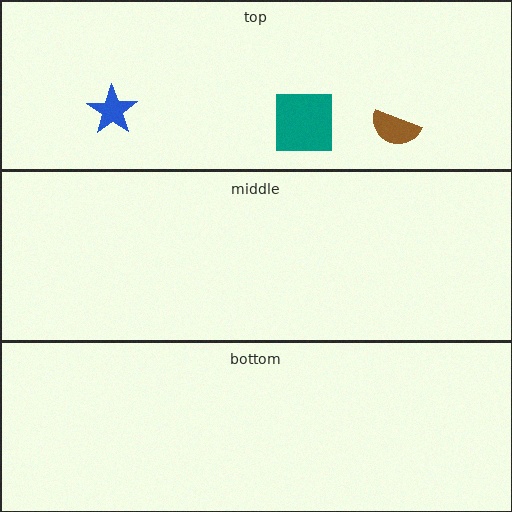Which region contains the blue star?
The top region.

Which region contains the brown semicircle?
The top region.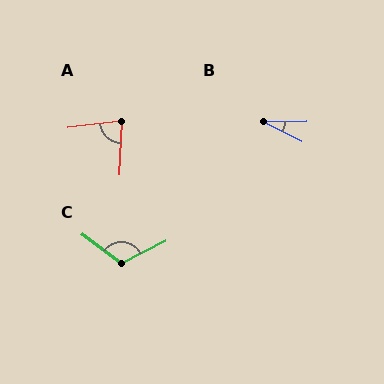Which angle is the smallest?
B, at approximately 28 degrees.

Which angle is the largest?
C, at approximately 117 degrees.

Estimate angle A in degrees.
Approximately 81 degrees.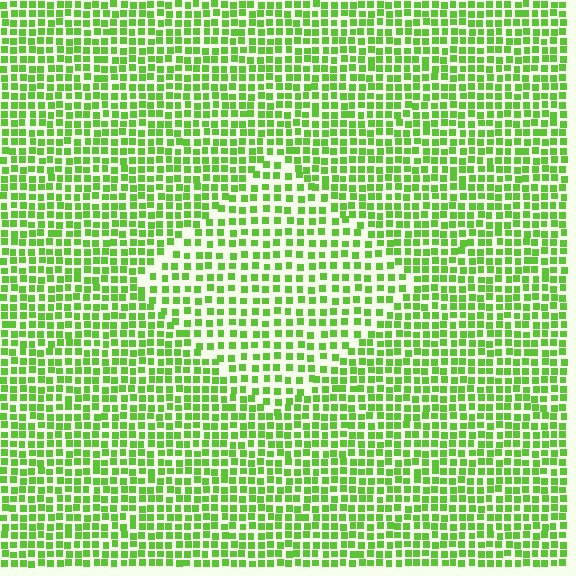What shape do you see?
I see a diamond.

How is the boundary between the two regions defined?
The boundary is defined by a change in element density (approximately 1.5x ratio). All elements are the same color, size, and shape.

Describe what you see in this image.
The image contains small lime elements arranged at two different densities. A diamond-shaped region is visible where the elements are less densely packed than the surrounding area.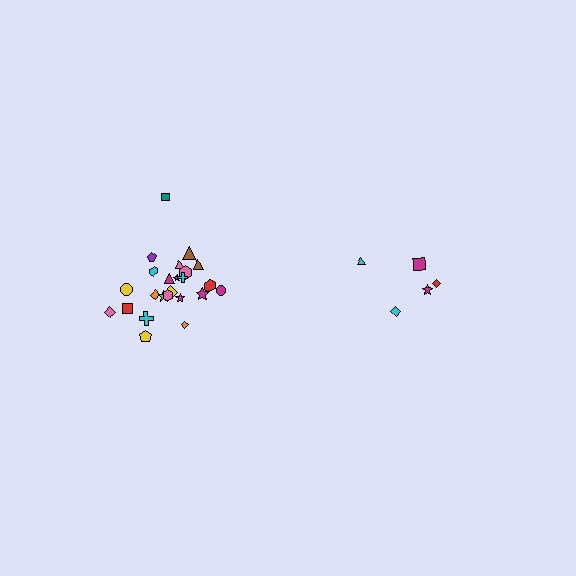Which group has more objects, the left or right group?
The left group.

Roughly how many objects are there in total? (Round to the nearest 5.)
Roughly 30 objects in total.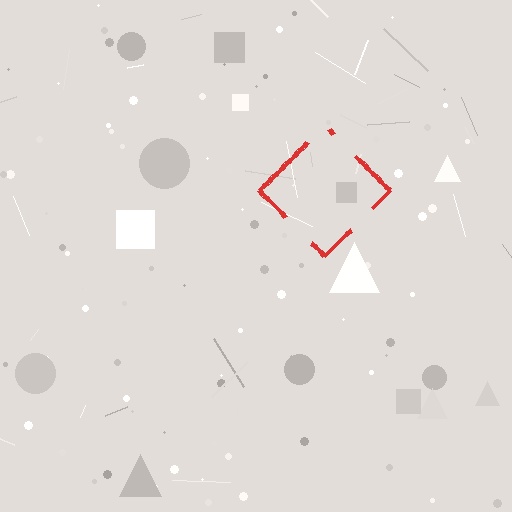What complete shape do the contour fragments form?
The contour fragments form a diamond.